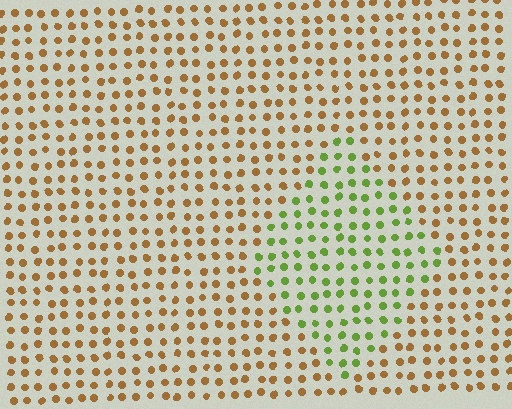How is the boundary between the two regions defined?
The boundary is defined purely by a slight shift in hue (about 62 degrees). Spacing, size, and orientation are identical on both sides.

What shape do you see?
I see a diamond.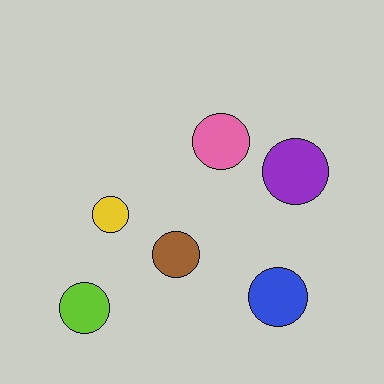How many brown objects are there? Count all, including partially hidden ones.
There is 1 brown object.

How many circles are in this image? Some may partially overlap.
There are 6 circles.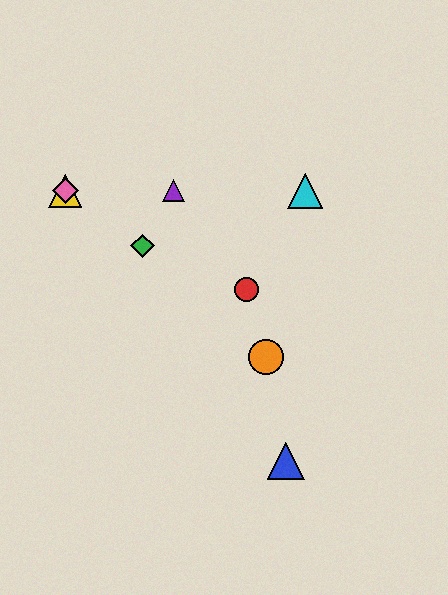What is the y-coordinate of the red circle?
The red circle is at y≈290.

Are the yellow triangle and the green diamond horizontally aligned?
No, the yellow triangle is at y≈191 and the green diamond is at y≈246.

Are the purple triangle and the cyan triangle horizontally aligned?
Yes, both are at y≈191.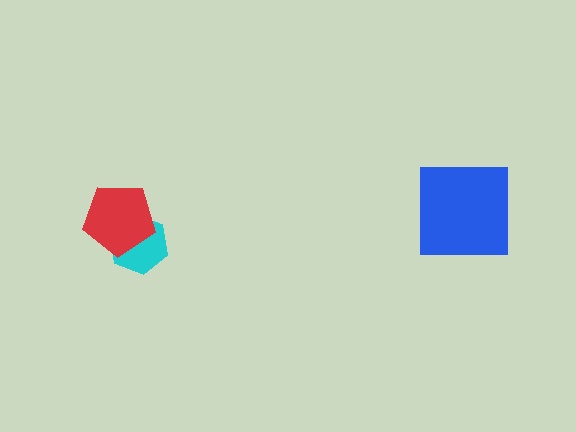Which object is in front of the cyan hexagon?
The red pentagon is in front of the cyan hexagon.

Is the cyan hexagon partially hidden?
Yes, it is partially covered by another shape.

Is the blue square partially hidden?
No, no other shape covers it.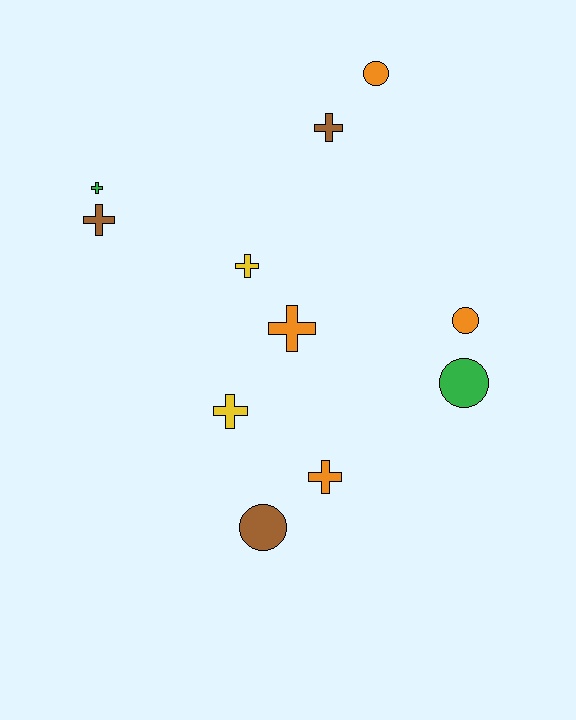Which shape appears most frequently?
Cross, with 7 objects.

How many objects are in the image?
There are 11 objects.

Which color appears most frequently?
Orange, with 4 objects.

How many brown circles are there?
There is 1 brown circle.